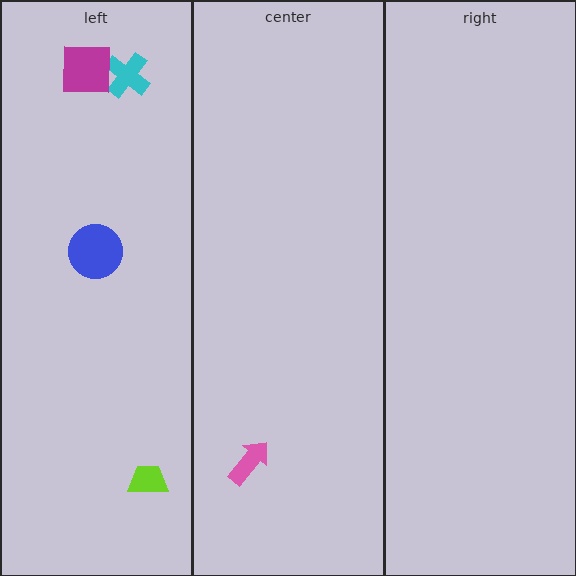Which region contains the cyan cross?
The left region.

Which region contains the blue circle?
The left region.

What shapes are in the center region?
The pink arrow.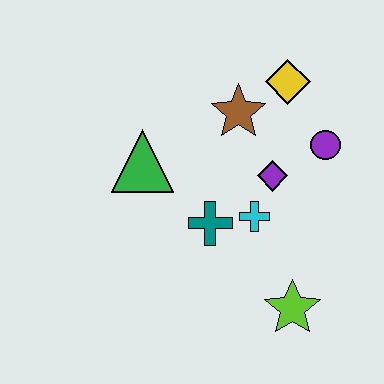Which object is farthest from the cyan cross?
The yellow diamond is farthest from the cyan cross.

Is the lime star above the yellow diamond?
No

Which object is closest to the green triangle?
The teal cross is closest to the green triangle.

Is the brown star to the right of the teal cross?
Yes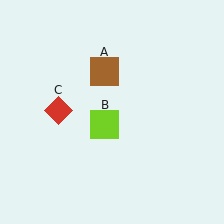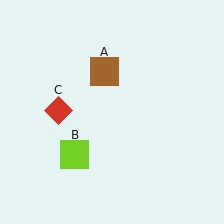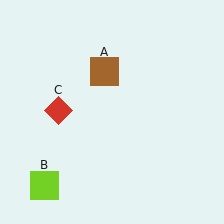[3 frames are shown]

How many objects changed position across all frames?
1 object changed position: lime square (object B).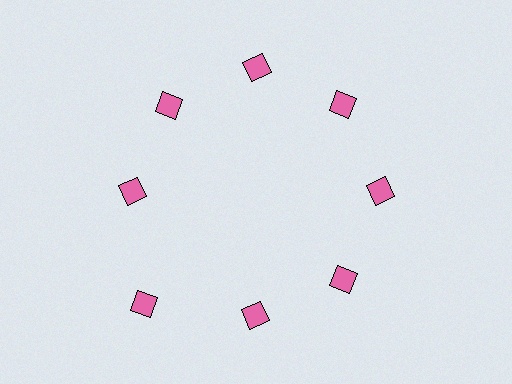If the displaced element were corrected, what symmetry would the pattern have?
It would have 8-fold rotational symmetry — the pattern would map onto itself every 45 degrees.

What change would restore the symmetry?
The symmetry would be restored by moving it inward, back onto the ring so that all 8 diamonds sit at equal angles and equal distance from the center.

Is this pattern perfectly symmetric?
No. The 8 pink diamonds are arranged in a ring, but one element near the 8 o'clock position is pushed outward from the center, breaking the 8-fold rotational symmetry.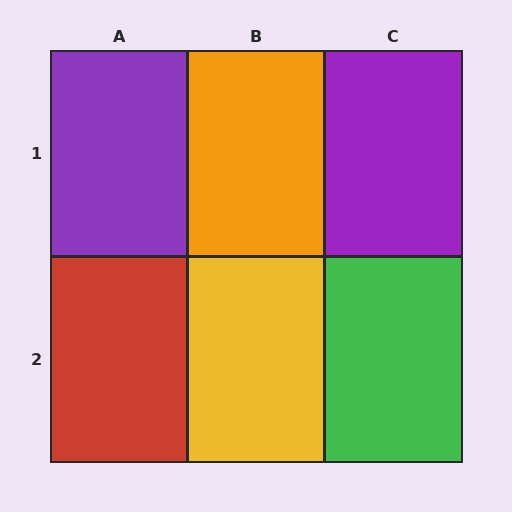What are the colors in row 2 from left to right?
Red, yellow, green.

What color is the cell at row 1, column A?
Purple.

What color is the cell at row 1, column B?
Orange.